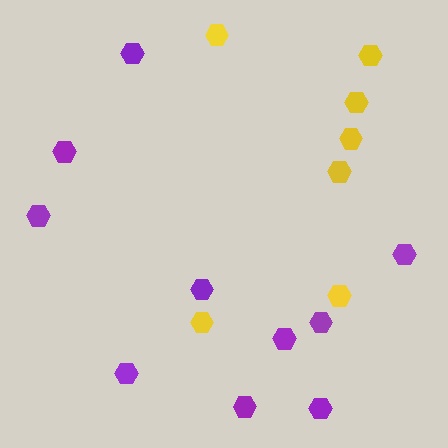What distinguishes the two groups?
There are 2 groups: one group of yellow hexagons (7) and one group of purple hexagons (10).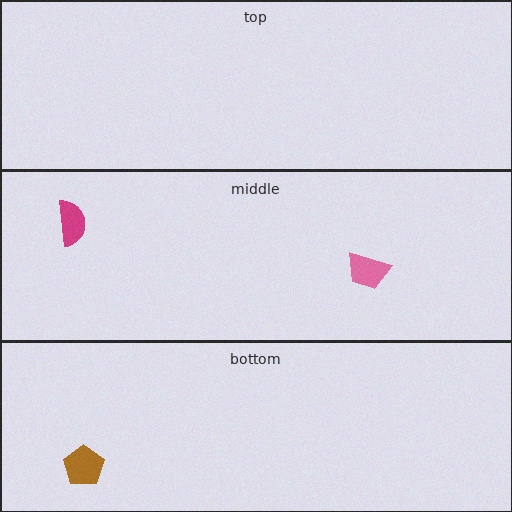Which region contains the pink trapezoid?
The middle region.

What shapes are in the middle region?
The pink trapezoid, the magenta semicircle.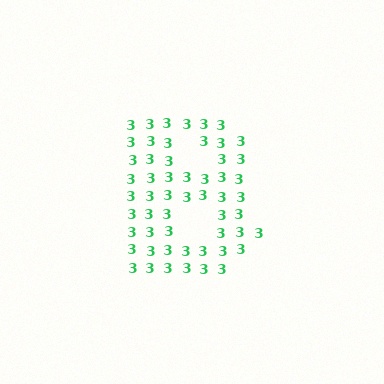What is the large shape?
The large shape is the letter B.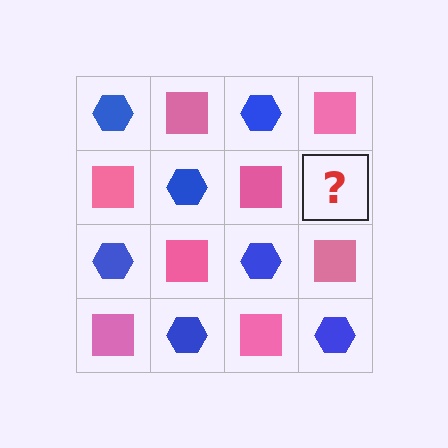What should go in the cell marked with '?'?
The missing cell should contain a blue hexagon.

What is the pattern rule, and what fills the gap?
The rule is that it alternates blue hexagon and pink square in a checkerboard pattern. The gap should be filled with a blue hexagon.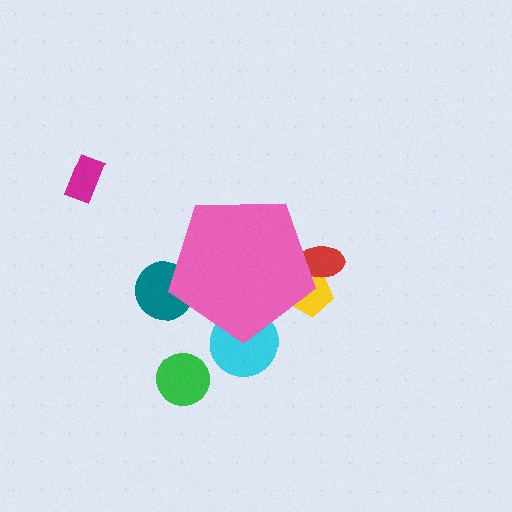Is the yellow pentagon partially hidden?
Yes, the yellow pentagon is partially hidden behind the pink pentagon.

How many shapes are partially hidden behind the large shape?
4 shapes are partially hidden.